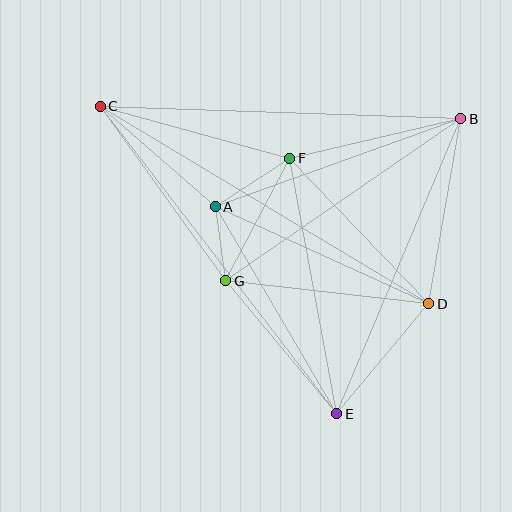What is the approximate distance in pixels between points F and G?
The distance between F and G is approximately 138 pixels.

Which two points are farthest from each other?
Points C and E are farthest from each other.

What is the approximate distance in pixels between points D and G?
The distance between D and G is approximately 204 pixels.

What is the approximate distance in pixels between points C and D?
The distance between C and D is approximately 383 pixels.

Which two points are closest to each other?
Points A and G are closest to each other.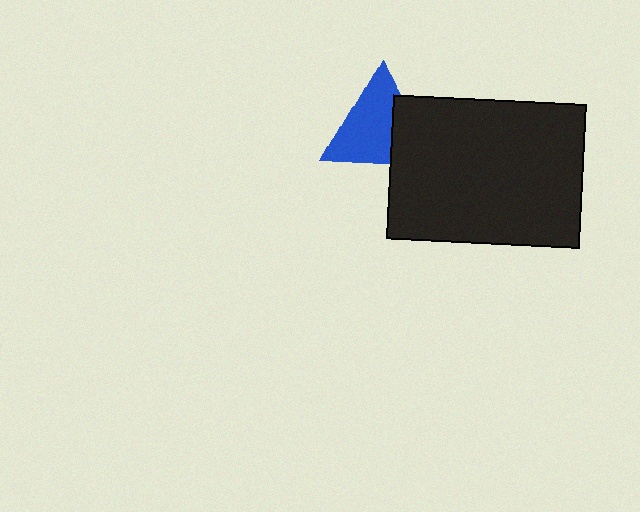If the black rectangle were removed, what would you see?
You would see the complete blue triangle.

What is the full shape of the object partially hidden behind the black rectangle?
The partially hidden object is a blue triangle.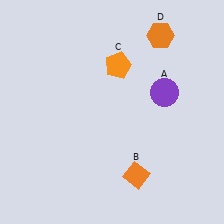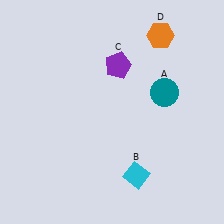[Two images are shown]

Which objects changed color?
A changed from purple to teal. B changed from orange to cyan. C changed from orange to purple.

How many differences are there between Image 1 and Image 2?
There are 3 differences between the two images.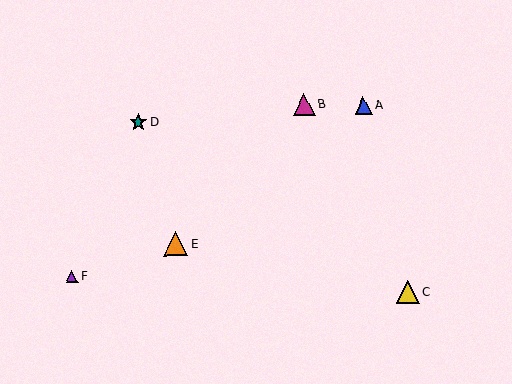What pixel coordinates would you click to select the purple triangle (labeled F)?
Click at (72, 276) to select the purple triangle F.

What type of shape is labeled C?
Shape C is a yellow triangle.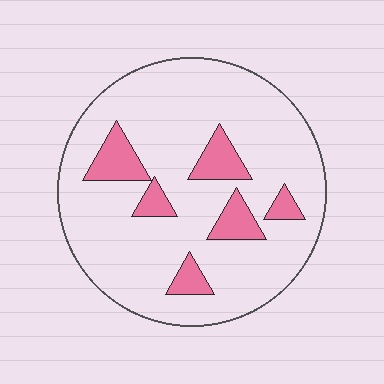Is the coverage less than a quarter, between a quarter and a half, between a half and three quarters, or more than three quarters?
Less than a quarter.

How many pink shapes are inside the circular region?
6.